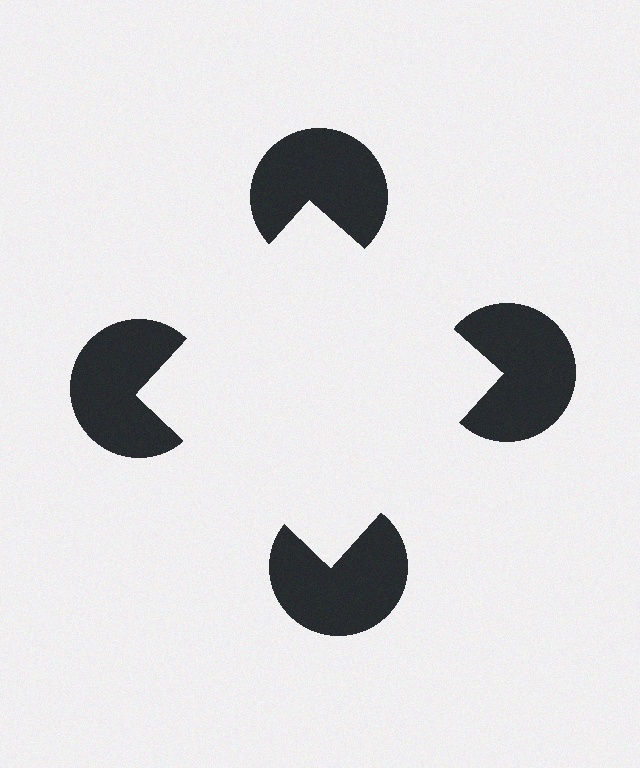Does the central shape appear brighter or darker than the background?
It typically appears slightly brighter than the background, even though no actual brightness change is drawn.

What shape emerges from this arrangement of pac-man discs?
An illusory square — its edges are inferred from the aligned wedge cuts in the pac-man discs, not physically drawn.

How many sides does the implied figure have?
4 sides.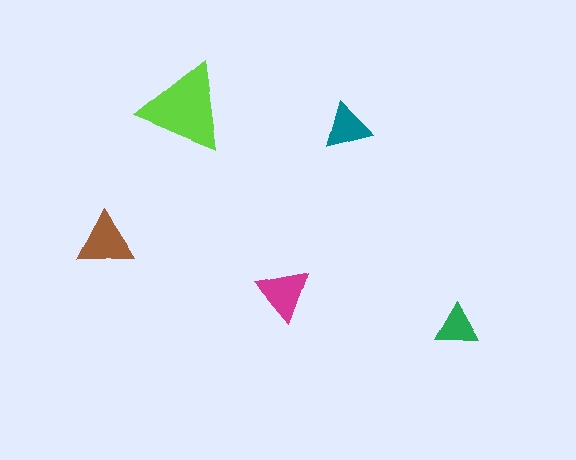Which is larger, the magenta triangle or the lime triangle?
The lime one.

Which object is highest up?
The lime triangle is topmost.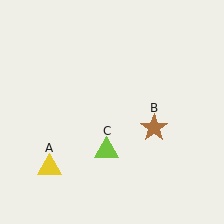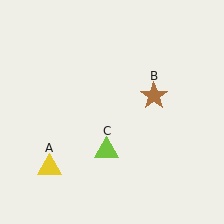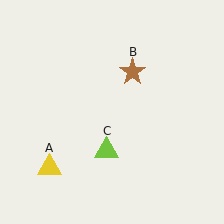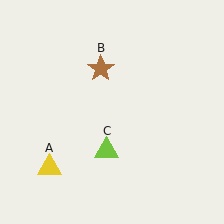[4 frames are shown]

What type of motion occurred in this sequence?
The brown star (object B) rotated counterclockwise around the center of the scene.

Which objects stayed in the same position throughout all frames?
Yellow triangle (object A) and lime triangle (object C) remained stationary.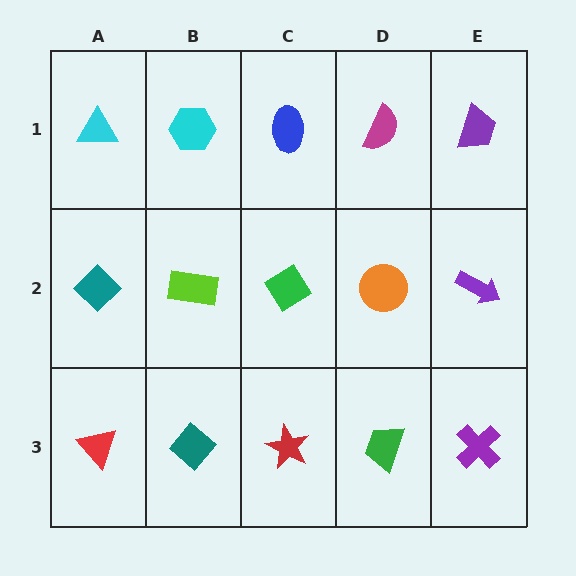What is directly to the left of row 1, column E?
A magenta semicircle.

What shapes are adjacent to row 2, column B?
A cyan hexagon (row 1, column B), a teal diamond (row 3, column B), a teal diamond (row 2, column A), a green diamond (row 2, column C).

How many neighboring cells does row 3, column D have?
3.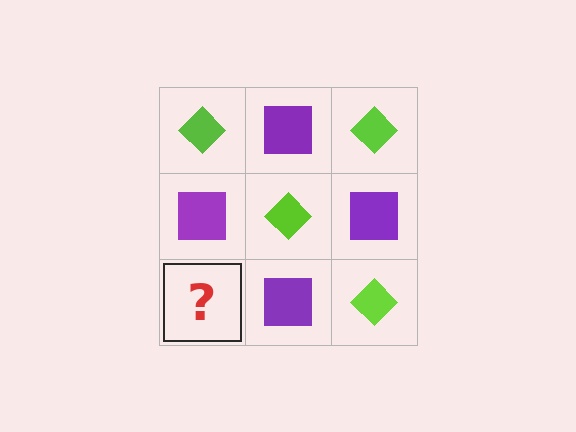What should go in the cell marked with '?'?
The missing cell should contain a lime diamond.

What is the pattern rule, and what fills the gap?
The rule is that it alternates lime diamond and purple square in a checkerboard pattern. The gap should be filled with a lime diamond.